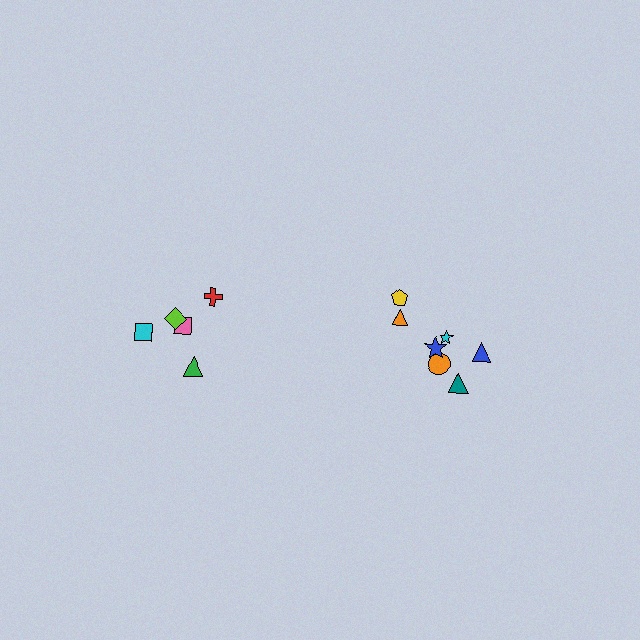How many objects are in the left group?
There are 5 objects.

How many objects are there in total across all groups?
There are 12 objects.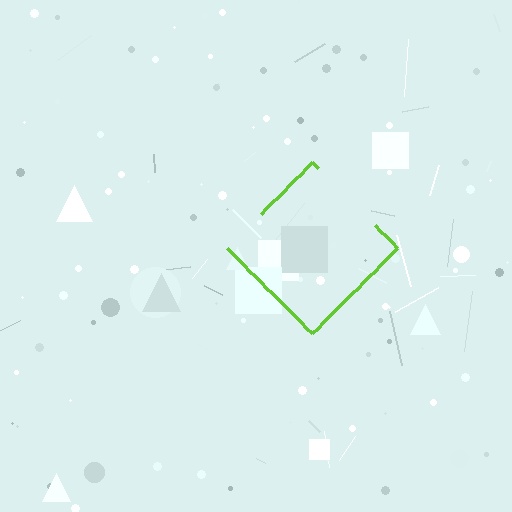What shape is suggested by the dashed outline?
The dashed outline suggests a diamond.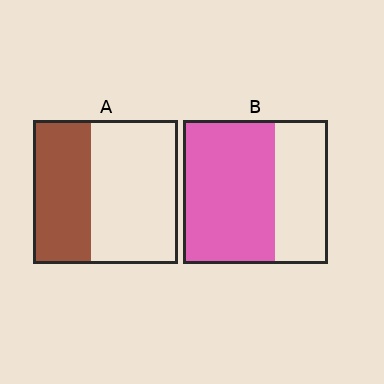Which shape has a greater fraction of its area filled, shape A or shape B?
Shape B.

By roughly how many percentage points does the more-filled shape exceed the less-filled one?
By roughly 25 percentage points (B over A).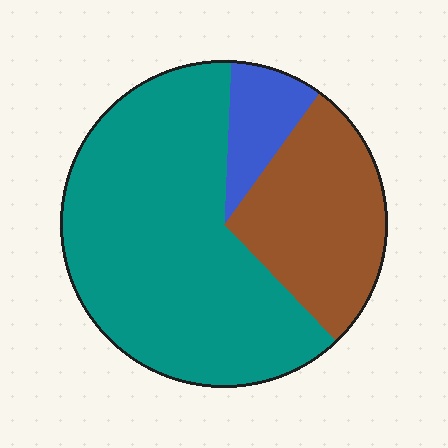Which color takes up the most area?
Teal, at roughly 65%.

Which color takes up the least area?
Blue, at roughly 10%.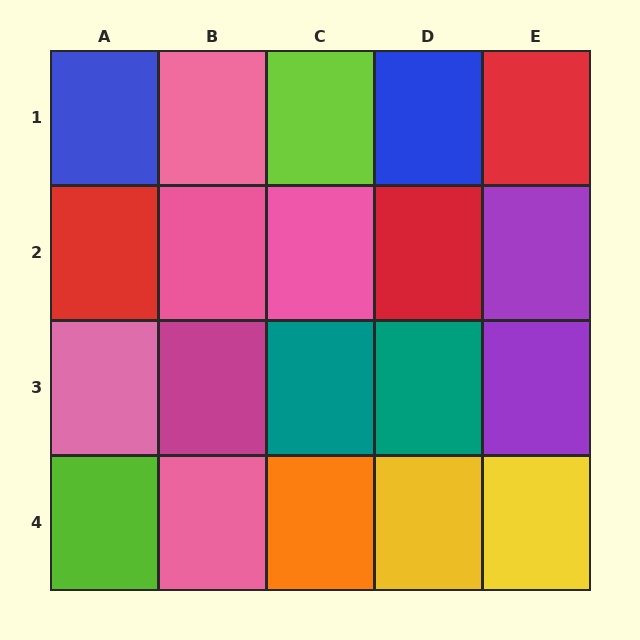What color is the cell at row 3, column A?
Pink.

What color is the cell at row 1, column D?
Blue.